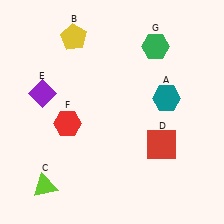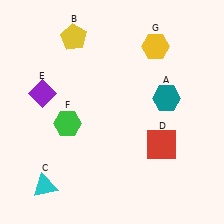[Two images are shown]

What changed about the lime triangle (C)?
In Image 1, C is lime. In Image 2, it changed to cyan.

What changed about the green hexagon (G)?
In Image 1, G is green. In Image 2, it changed to yellow.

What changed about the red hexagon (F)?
In Image 1, F is red. In Image 2, it changed to green.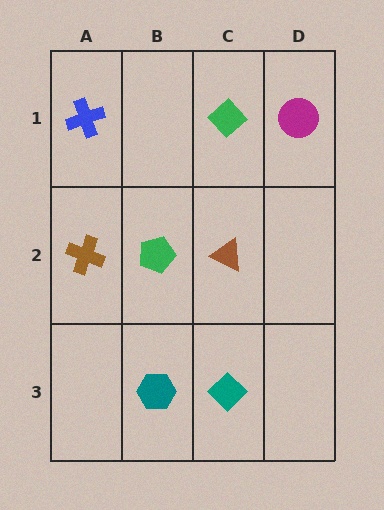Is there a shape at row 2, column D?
No, that cell is empty.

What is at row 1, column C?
A green diamond.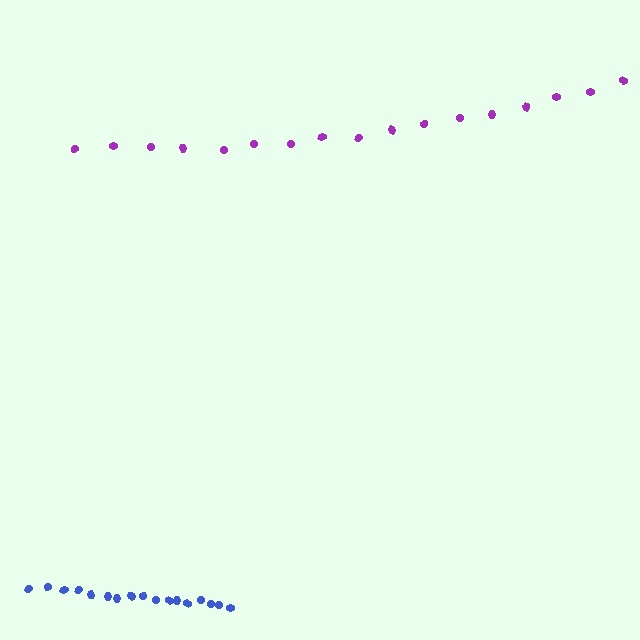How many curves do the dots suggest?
There are 2 distinct paths.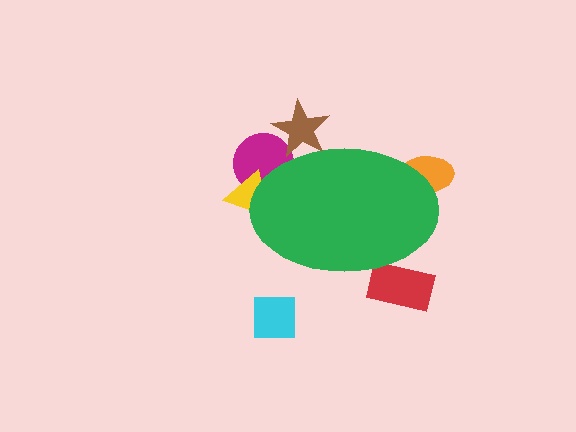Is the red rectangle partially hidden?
Yes, the red rectangle is partially hidden behind the green ellipse.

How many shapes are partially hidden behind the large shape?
5 shapes are partially hidden.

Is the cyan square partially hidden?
No, the cyan square is fully visible.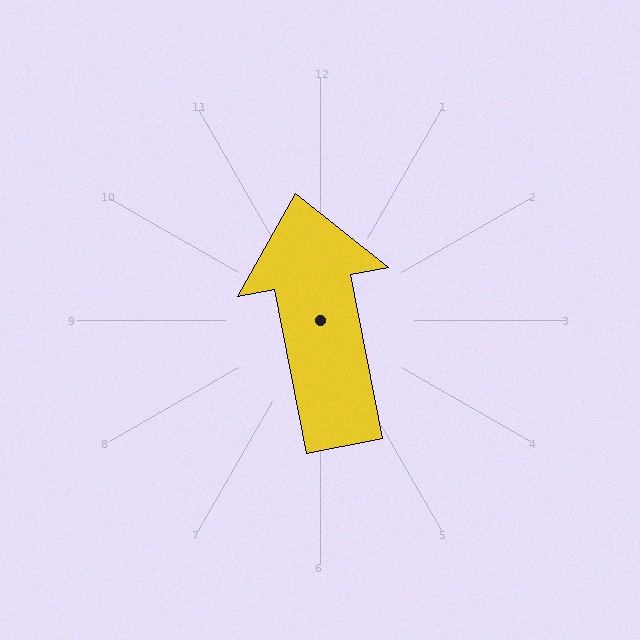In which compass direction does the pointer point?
North.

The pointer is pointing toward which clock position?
Roughly 12 o'clock.